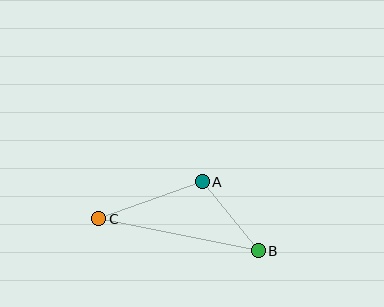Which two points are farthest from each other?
Points B and C are farthest from each other.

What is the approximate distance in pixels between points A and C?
The distance between A and C is approximately 110 pixels.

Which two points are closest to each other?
Points A and B are closest to each other.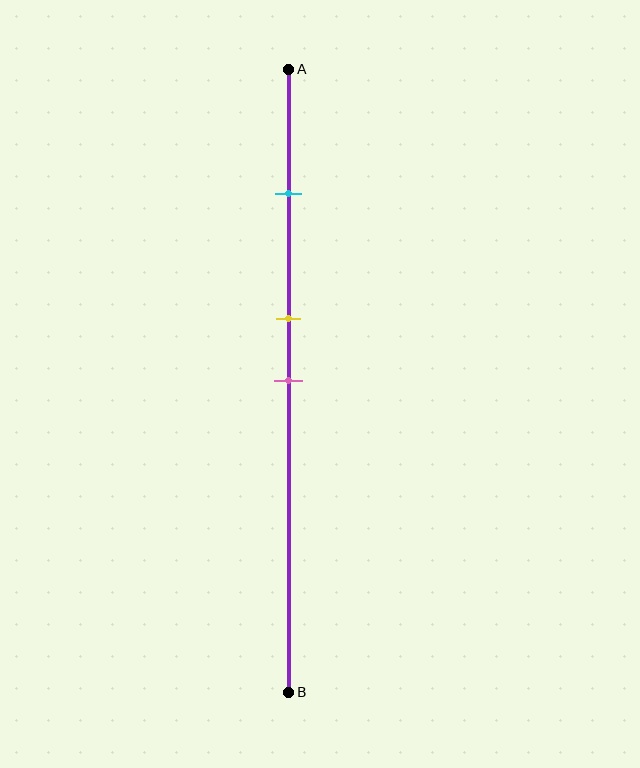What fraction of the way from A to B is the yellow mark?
The yellow mark is approximately 40% (0.4) of the way from A to B.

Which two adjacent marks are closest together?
The yellow and pink marks are the closest adjacent pair.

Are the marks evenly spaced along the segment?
No, the marks are not evenly spaced.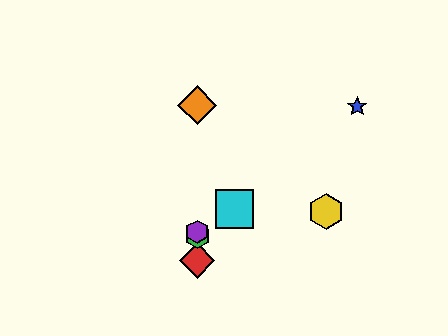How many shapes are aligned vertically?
4 shapes (the red diamond, the green hexagon, the purple hexagon, the orange diamond) are aligned vertically.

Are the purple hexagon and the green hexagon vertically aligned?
Yes, both are at x≈197.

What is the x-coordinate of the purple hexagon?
The purple hexagon is at x≈197.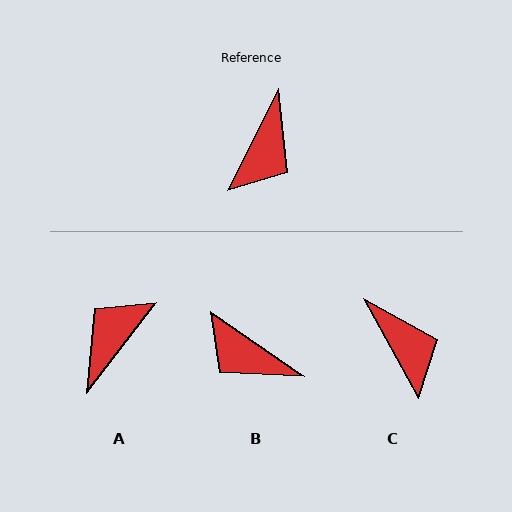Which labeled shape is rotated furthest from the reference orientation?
A, about 169 degrees away.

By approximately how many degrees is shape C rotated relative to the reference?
Approximately 55 degrees counter-clockwise.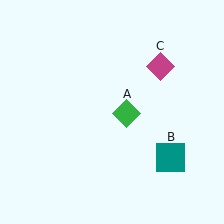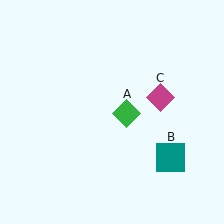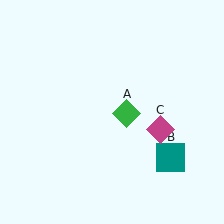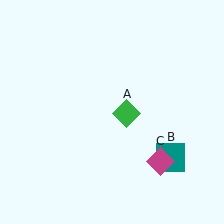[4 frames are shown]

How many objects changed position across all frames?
1 object changed position: magenta diamond (object C).